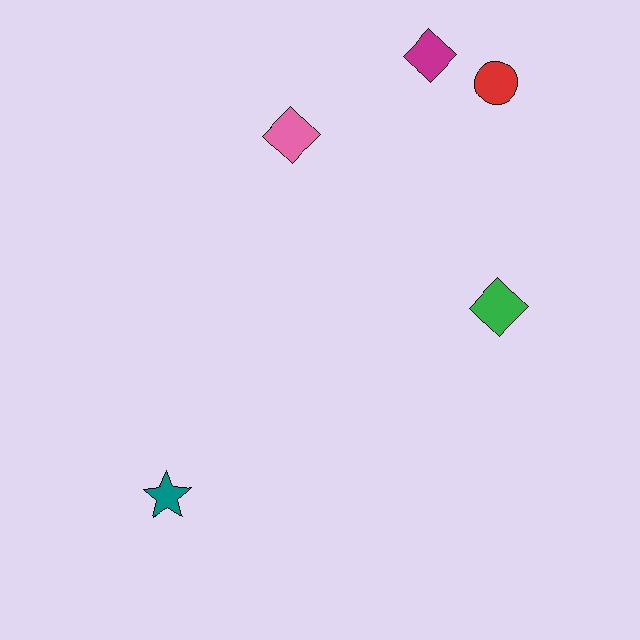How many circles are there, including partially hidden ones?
There is 1 circle.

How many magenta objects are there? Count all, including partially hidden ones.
There is 1 magenta object.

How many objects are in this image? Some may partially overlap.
There are 5 objects.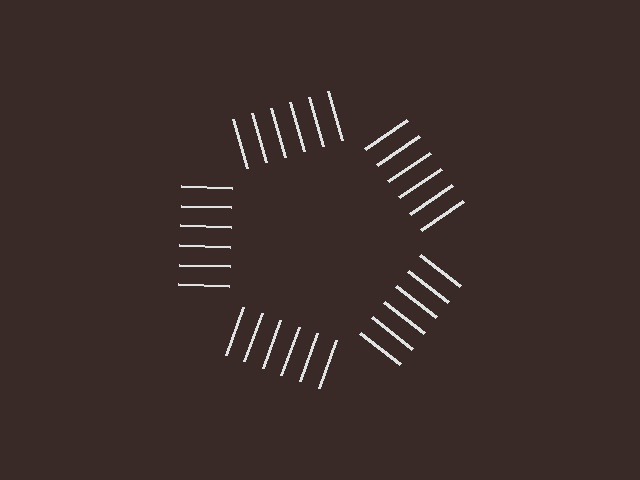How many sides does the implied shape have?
5 sides — the line-ends trace a pentagon.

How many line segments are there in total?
30 — 6 along each of the 5 edges.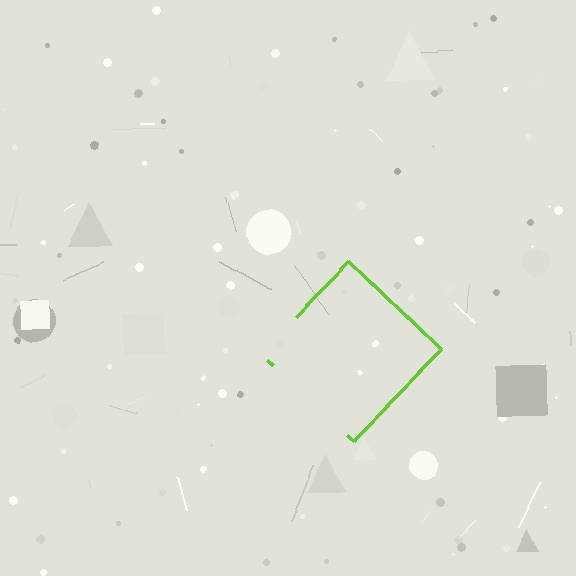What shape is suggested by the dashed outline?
The dashed outline suggests a diamond.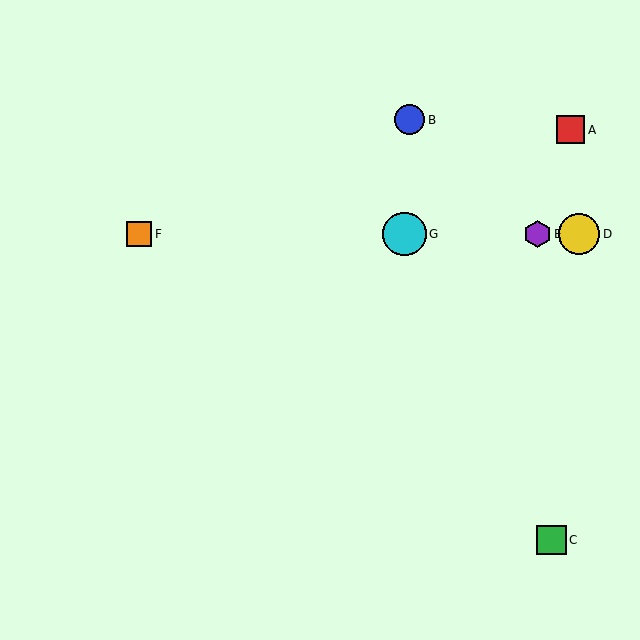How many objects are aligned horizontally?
4 objects (D, E, F, G) are aligned horizontally.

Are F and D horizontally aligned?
Yes, both are at y≈234.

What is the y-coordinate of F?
Object F is at y≈234.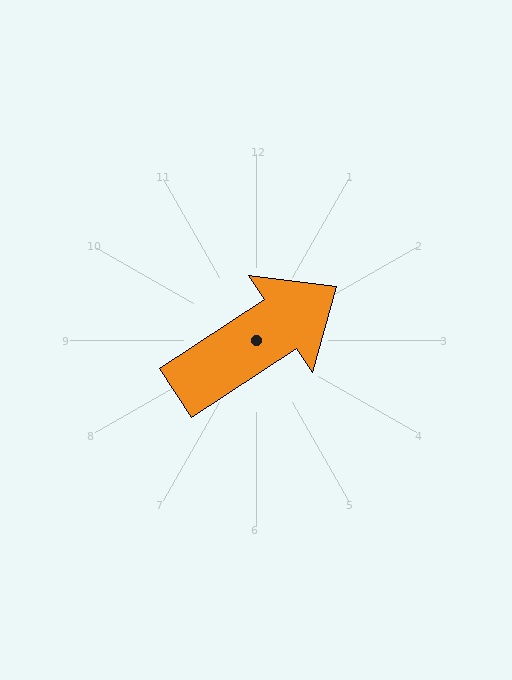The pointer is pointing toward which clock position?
Roughly 2 o'clock.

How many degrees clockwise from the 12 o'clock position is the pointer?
Approximately 57 degrees.